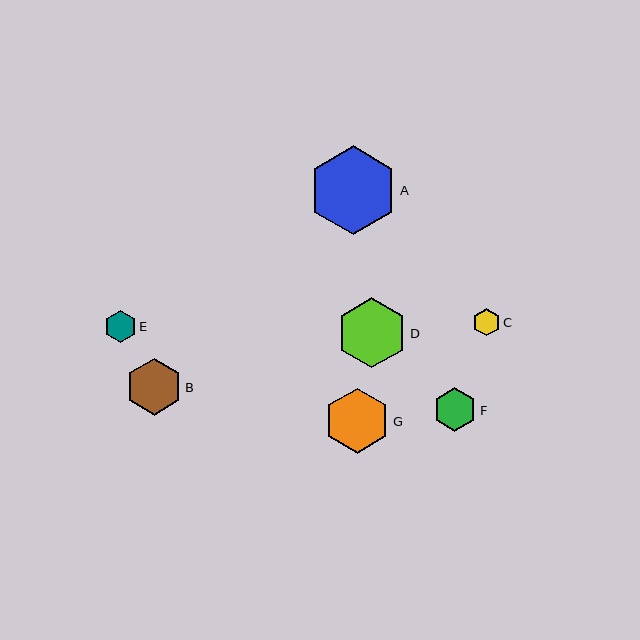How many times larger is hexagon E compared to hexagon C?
Hexagon E is approximately 1.2 times the size of hexagon C.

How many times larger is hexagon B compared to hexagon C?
Hexagon B is approximately 2.1 times the size of hexagon C.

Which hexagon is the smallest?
Hexagon C is the smallest with a size of approximately 27 pixels.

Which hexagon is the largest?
Hexagon A is the largest with a size of approximately 89 pixels.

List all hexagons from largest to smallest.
From largest to smallest: A, D, G, B, F, E, C.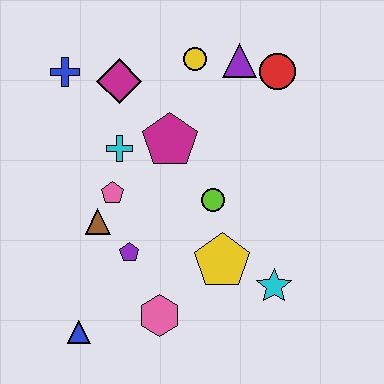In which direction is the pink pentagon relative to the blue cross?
The pink pentagon is below the blue cross.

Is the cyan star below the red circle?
Yes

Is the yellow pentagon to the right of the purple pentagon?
Yes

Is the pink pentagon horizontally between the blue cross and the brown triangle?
No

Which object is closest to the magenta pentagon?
The cyan cross is closest to the magenta pentagon.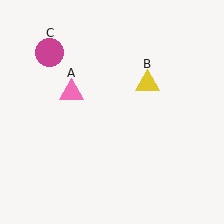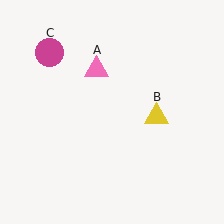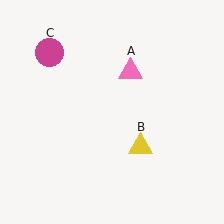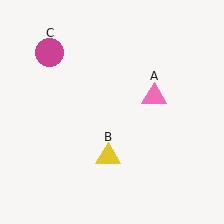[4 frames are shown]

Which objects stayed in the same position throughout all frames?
Magenta circle (object C) remained stationary.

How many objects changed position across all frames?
2 objects changed position: pink triangle (object A), yellow triangle (object B).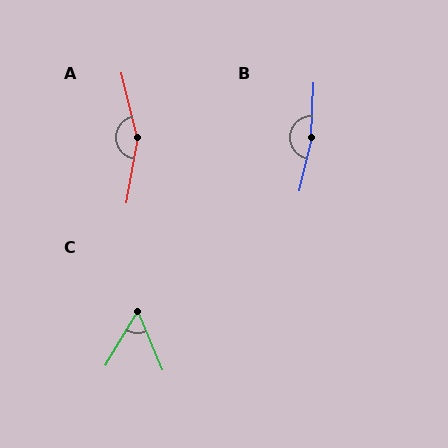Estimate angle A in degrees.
Approximately 157 degrees.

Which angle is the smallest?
C, at approximately 54 degrees.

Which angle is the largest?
B, at approximately 169 degrees.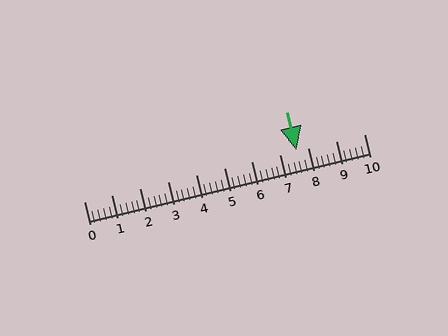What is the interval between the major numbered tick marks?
The major tick marks are spaced 1 units apart.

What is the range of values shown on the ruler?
The ruler shows values from 0 to 10.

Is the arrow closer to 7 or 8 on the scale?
The arrow is closer to 8.